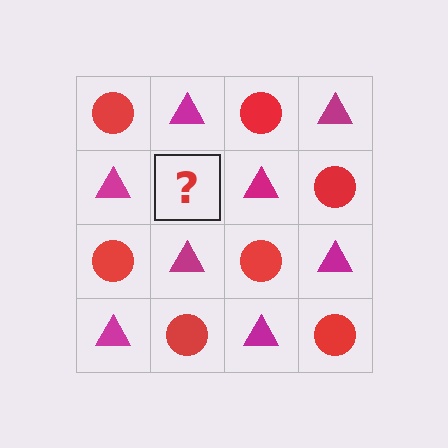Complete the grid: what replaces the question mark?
The question mark should be replaced with a red circle.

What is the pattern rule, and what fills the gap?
The rule is that it alternates red circle and magenta triangle in a checkerboard pattern. The gap should be filled with a red circle.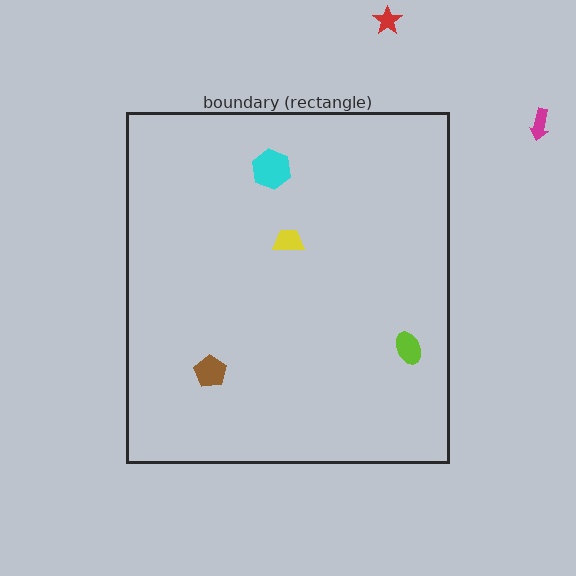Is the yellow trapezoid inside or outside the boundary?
Inside.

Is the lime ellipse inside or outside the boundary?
Inside.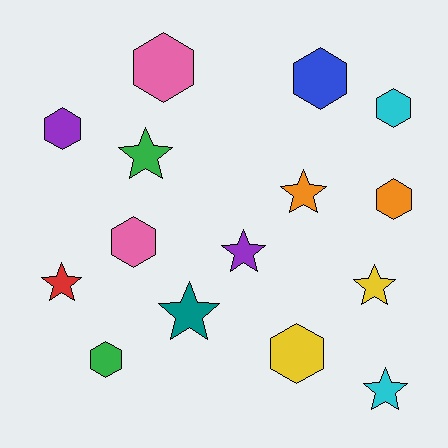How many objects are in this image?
There are 15 objects.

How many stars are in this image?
There are 7 stars.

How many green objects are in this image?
There are 2 green objects.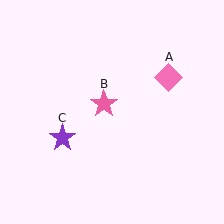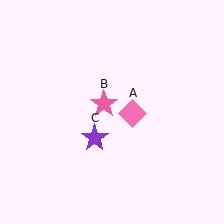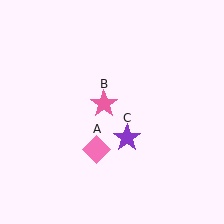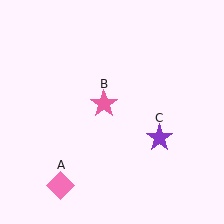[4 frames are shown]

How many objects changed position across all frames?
2 objects changed position: pink diamond (object A), purple star (object C).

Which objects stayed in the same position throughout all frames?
Pink star (object B) remained stationary.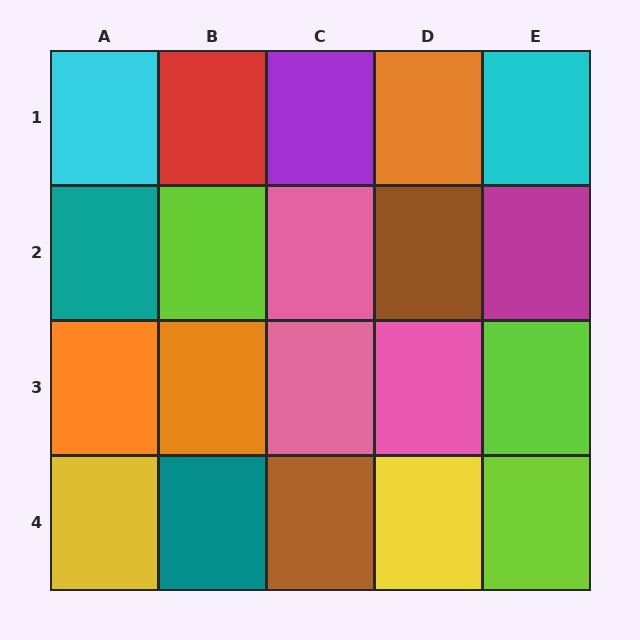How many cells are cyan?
2 cells are cyan.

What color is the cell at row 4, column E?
Lime.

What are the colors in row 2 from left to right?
Teal, lime, pink, brown, magenta.